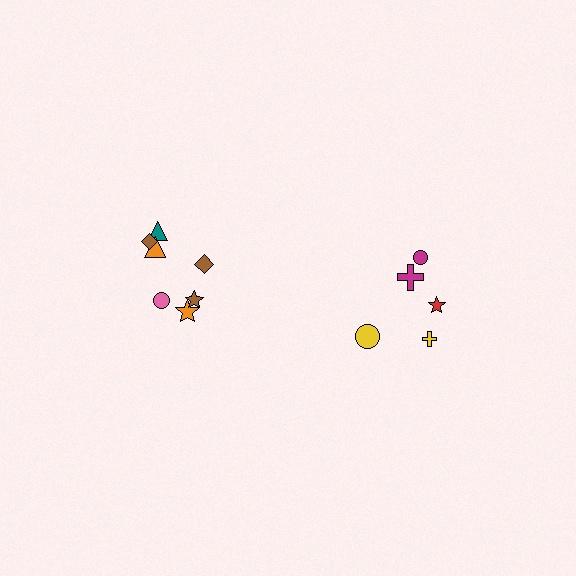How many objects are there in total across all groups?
There are 12 objects.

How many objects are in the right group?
There are 5 objects.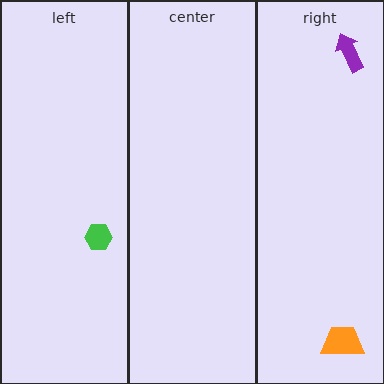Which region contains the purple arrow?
The right region.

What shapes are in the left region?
The green hexagon.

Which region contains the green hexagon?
The left region.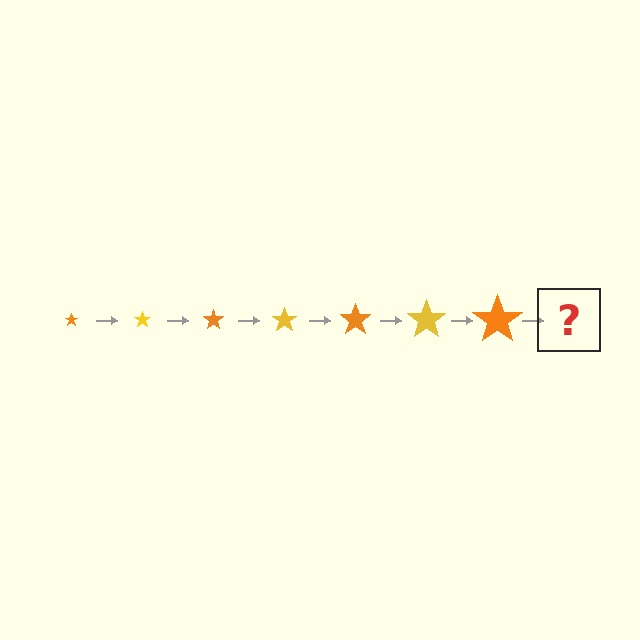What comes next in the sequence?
The next element should be a yellow star, larger than the previous one.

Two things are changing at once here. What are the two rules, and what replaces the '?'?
The two rules are that the star grows larger each step and the color cycles through orange and yellow. The '?' should be a yellow star, larger than the previous one.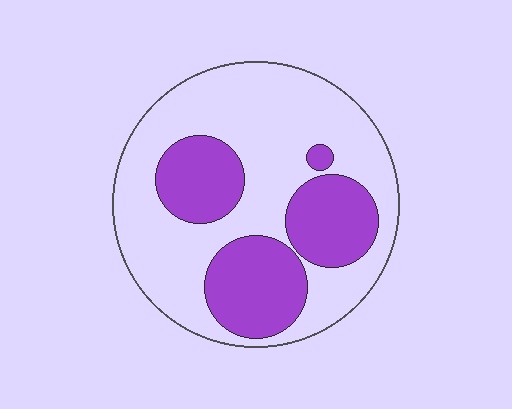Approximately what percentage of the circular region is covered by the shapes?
Approximately 35%.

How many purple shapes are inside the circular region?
4.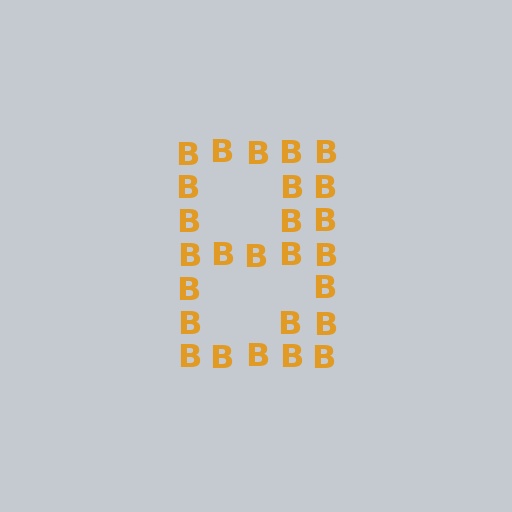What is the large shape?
The large shape is the letter B.